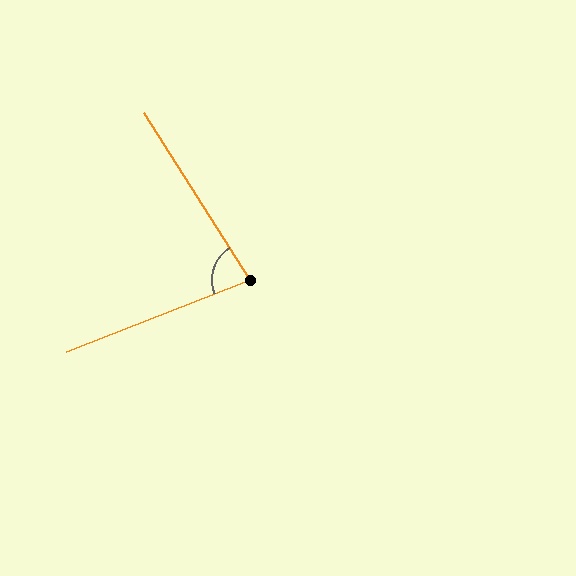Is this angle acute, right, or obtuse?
It is acute.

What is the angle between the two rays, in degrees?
Approximately 79 degrees.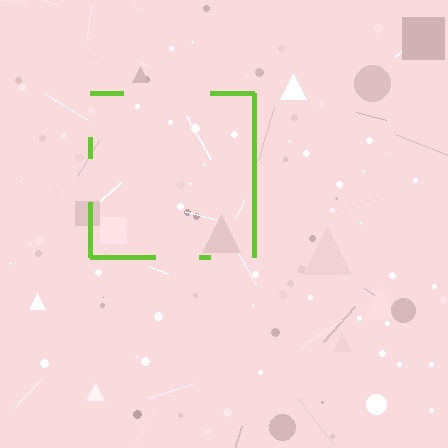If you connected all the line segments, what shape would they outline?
They would outline a square.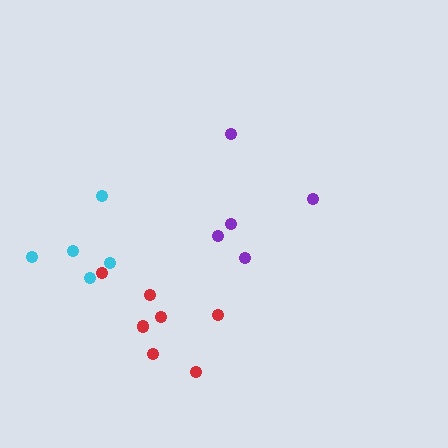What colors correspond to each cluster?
The clusters are colored: purple, red, cyan.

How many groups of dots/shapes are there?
There are 3 groups.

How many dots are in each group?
Group 1: 5 dots, Group 2: 7 dots, Group 3: 5 dots (17 total).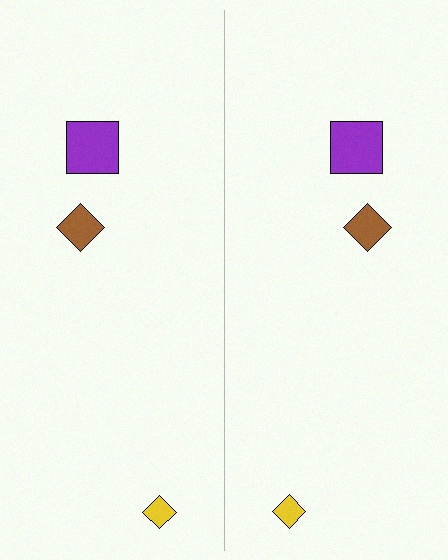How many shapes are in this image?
There are 6 shapes in this image.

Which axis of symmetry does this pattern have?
The pattern has a vertical axis of symmetry running through the center of the image.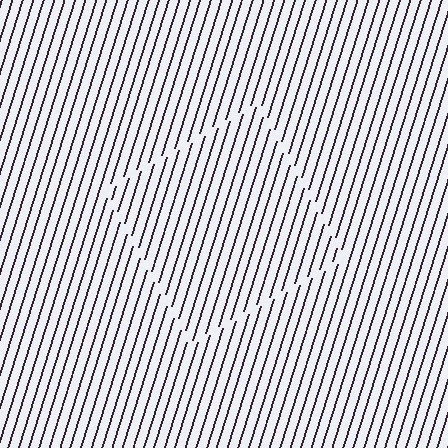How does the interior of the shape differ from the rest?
The interior of the shape contains the same grating, shifted by half a period — the contour is defined by the phase discontinuity where line-ends from the inner and outer gratings abut.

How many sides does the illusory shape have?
4 sides — the line-ends trace a square.